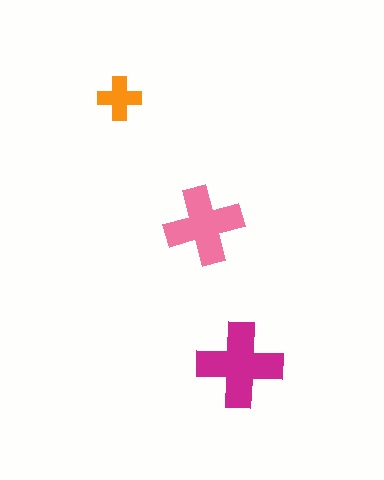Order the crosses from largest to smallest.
the magenta one, the pink one, the orange one.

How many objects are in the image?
There are 3 objects in the image.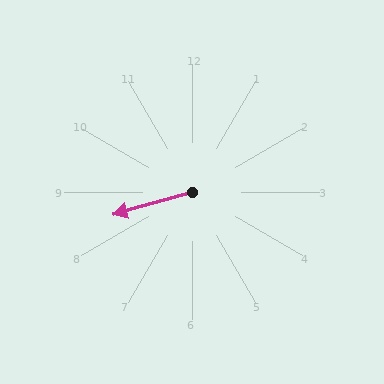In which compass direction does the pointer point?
West.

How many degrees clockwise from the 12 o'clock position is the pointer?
Approximately 254 degrees.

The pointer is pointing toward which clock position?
Roughly 8 o'clock.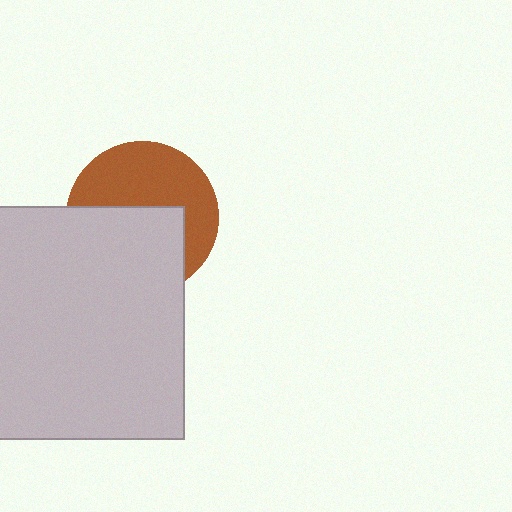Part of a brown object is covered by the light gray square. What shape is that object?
It is a circle.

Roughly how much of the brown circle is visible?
About half of it is visible (roughly 50%).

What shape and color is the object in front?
The object in front is a light gray square.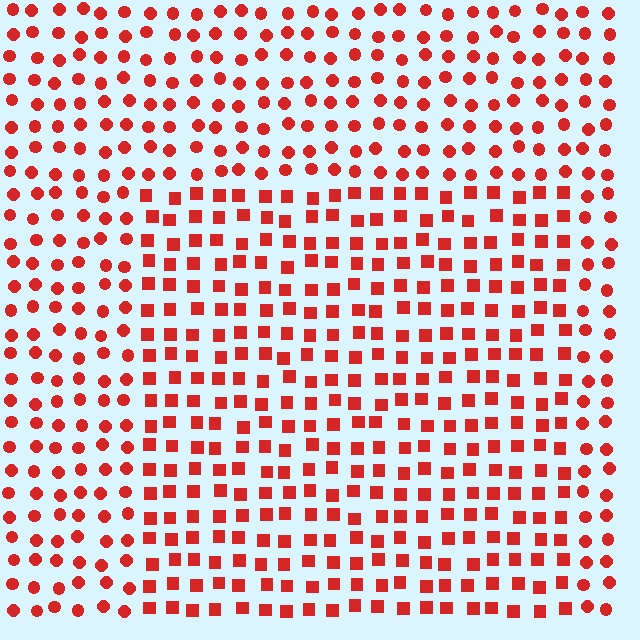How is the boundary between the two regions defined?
The boundary is defined by a change in element shape: squares inside vs. circles outside. All elements share the same color and spacing.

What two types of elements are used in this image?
The image uses squares inside the rectangle region and circles outside it.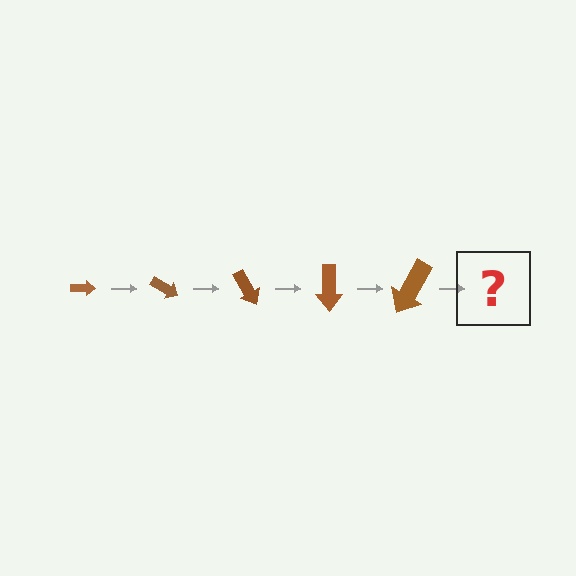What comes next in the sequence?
The next element should be an arrow, larger than the previous one and rotated 150 degrees from the start.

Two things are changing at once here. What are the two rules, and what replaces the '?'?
The two rules are that the arrow grows larger each step and it rotates 30 degrees each step. The '?' should be an arrow, larger than the previous one and rotated 150 degrees from the start.